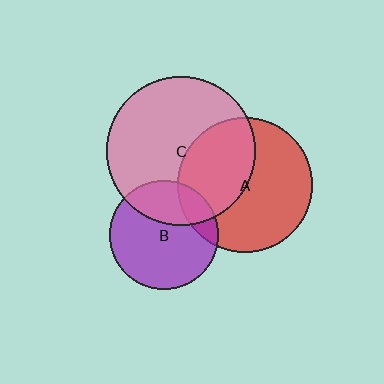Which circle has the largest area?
Circle C (pink).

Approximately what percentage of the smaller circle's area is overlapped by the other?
Approximately 15%.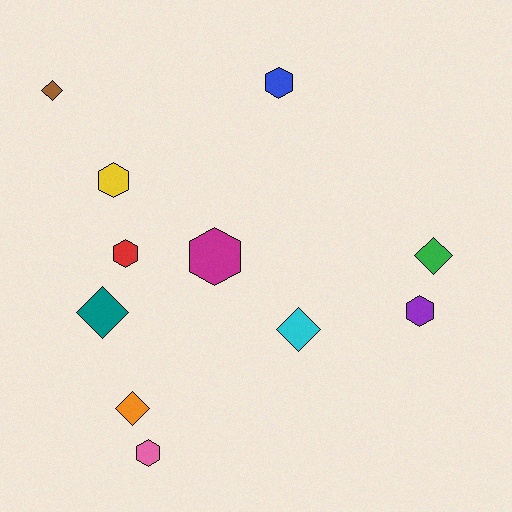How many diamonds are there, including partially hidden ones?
There are 5 diamonds.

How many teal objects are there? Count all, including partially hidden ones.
There is 1 teal object.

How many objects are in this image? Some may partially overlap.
There are 11 objects.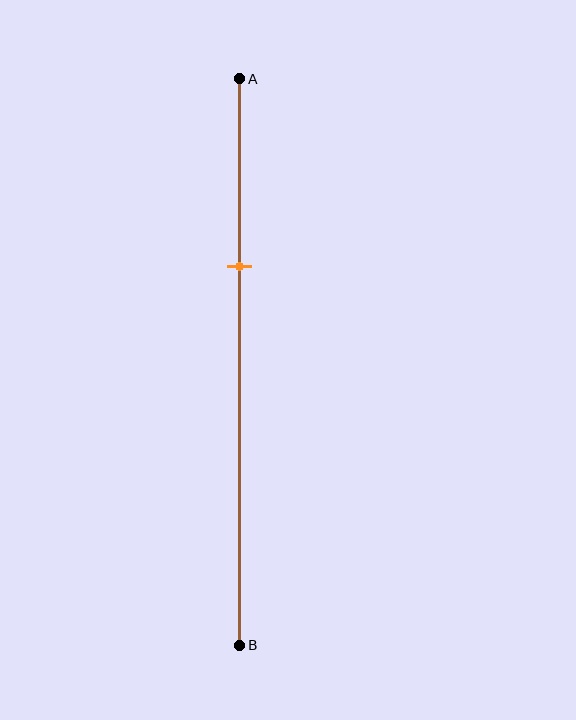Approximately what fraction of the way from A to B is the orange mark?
The orange mark is approximately 35% of the way from A to B.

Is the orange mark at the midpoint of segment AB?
No, the mark is at about 35% from A, not at the 50% midpoint.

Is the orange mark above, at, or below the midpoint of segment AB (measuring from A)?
The orange mark is above the midpoint of segment AB.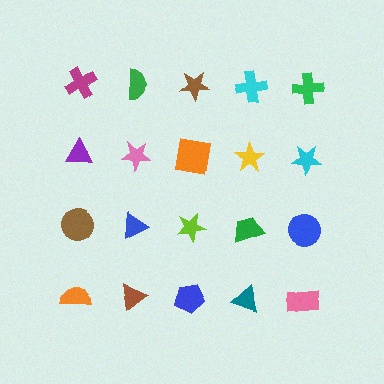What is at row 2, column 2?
A pink star.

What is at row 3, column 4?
A green trapezoid.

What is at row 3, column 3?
A lime star.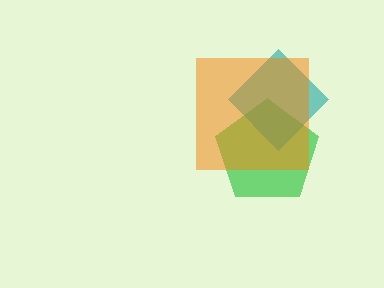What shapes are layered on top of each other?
The layered shapes are: a green pentagon, a teal diamond, an orange square.